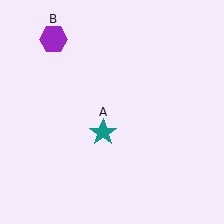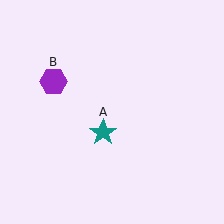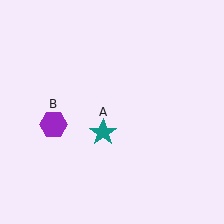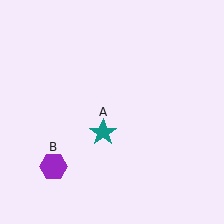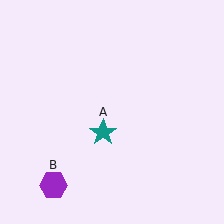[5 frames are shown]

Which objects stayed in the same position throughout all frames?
Teal star (object A) remained stationary.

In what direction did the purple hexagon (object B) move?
The purple hexagon (object B) moved down.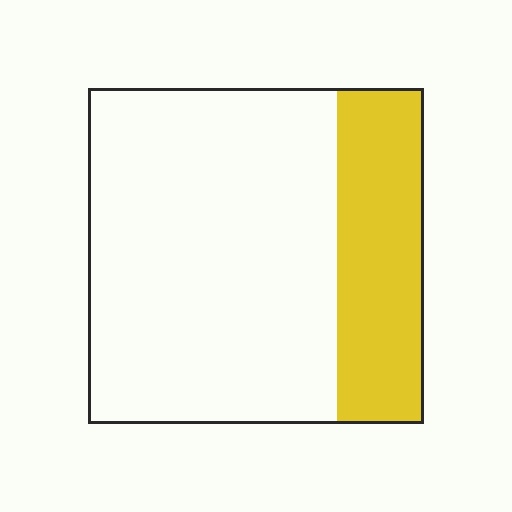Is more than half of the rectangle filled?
No.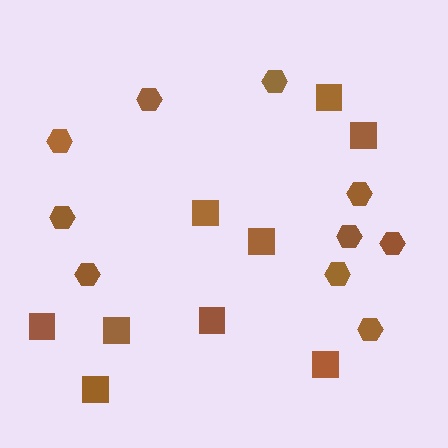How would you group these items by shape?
There are 2 groups: one group of squares (9) and one group of hexagons (10).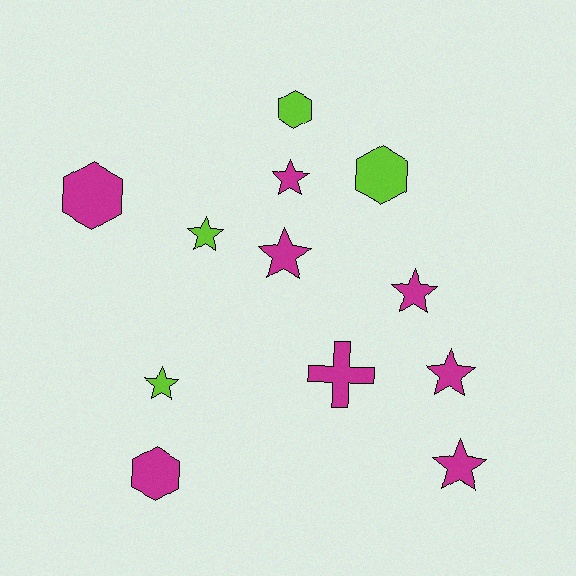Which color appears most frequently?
Magenta, with 8 objects.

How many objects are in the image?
There are 12 objects.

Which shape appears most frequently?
Star, with 7 objects.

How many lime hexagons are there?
There are 2 lime hexagons.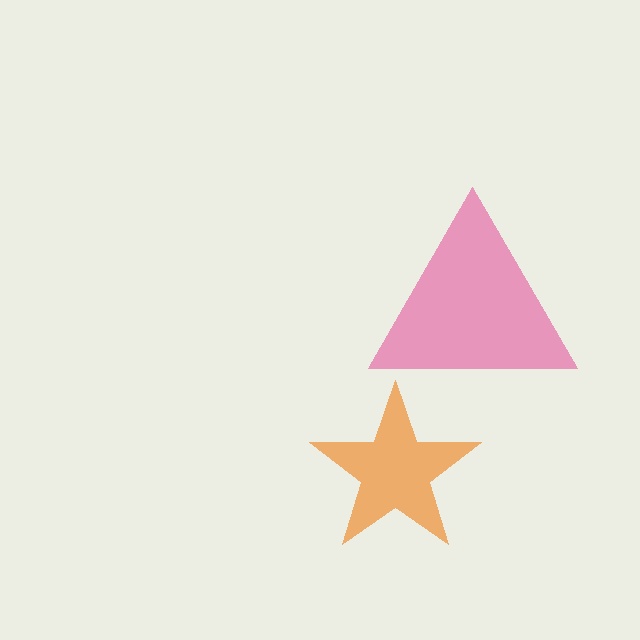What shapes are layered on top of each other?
The layered shapes are: a pink triangle, an orange star.